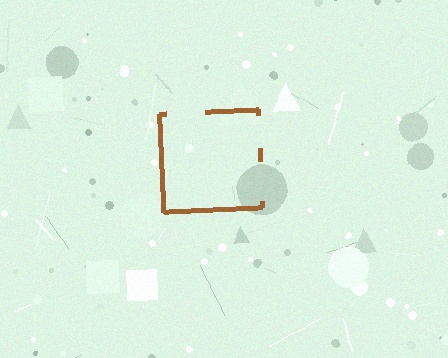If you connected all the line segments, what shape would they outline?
They would outline a square.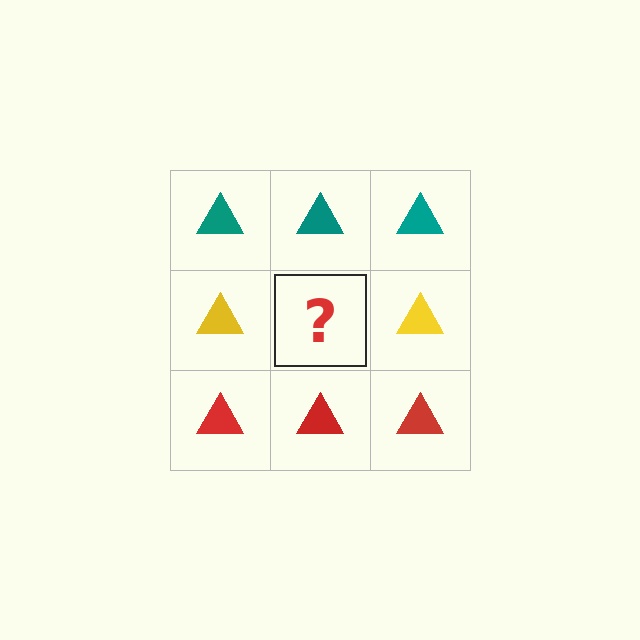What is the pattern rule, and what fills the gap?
The rule is that each row has a consistent color. The gap should be filled with a yellow triangle.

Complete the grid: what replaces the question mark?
The question mark should be replaced with a yellow triangle.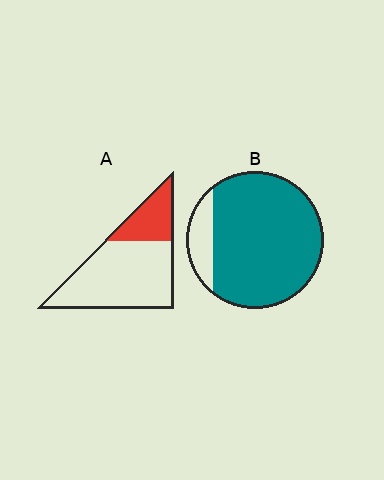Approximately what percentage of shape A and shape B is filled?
A is approximately 25% and B is approximately 85%.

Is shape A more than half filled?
No.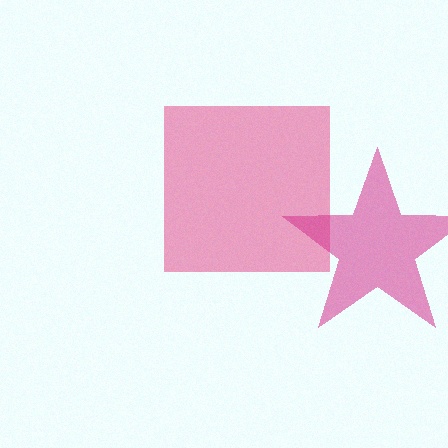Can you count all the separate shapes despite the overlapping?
Yes, there are 2 separate shapes.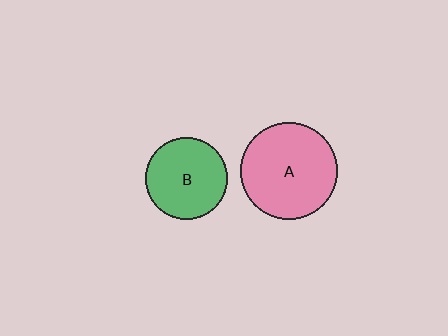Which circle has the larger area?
Circle A (pink).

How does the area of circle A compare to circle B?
Approximately 1.4 times.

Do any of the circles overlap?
No, none of the circles overlap.